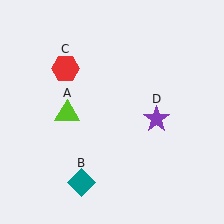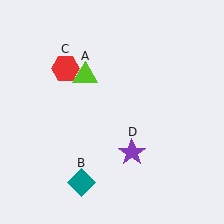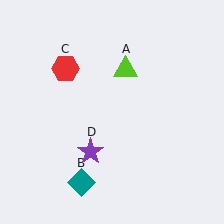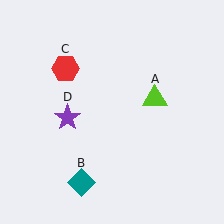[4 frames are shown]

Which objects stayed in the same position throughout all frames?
Teal diamond (object B) and red hexagon (object C) remained stationary.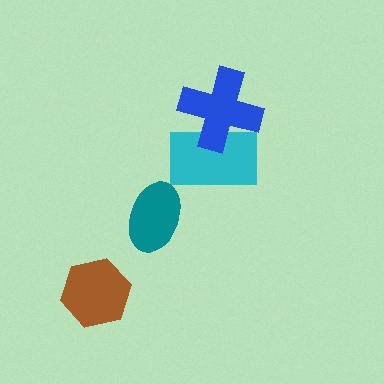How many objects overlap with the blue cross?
1 object overlaps with the blue cross.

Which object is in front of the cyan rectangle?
The blue cross is in front of the cyan rectangle.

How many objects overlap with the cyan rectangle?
1 object overlaps with the cyan rectangle.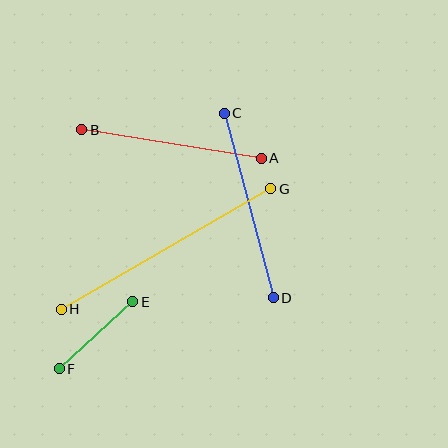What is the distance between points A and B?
The distance is approximately 182 pixels.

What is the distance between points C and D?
The distance is approximately 191 pixels.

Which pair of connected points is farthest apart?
Points G and H are farthest apart.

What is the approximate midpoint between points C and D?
The midpoint is at approximately (249, 206) pixels.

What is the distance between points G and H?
The distance is approximately 242 pixels.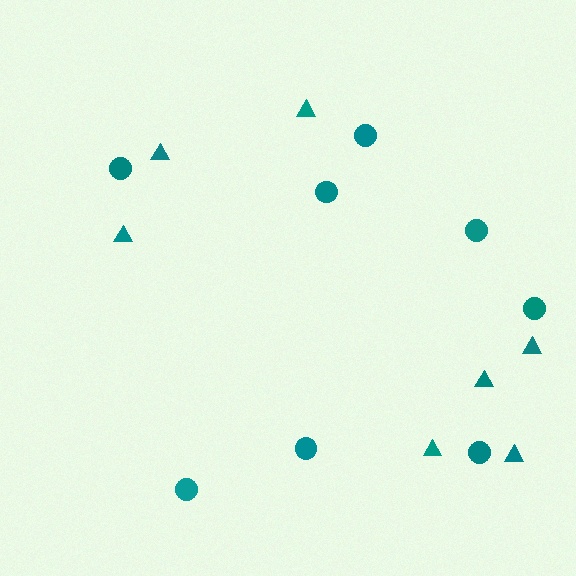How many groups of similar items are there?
There are 2 groups: one group of circles (8) and one group of triangles (7).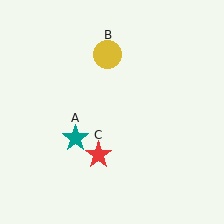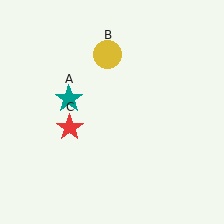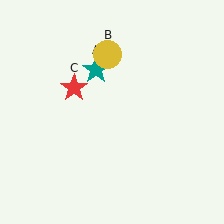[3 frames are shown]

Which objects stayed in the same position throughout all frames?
Yellow circle (object B) remained stationary.